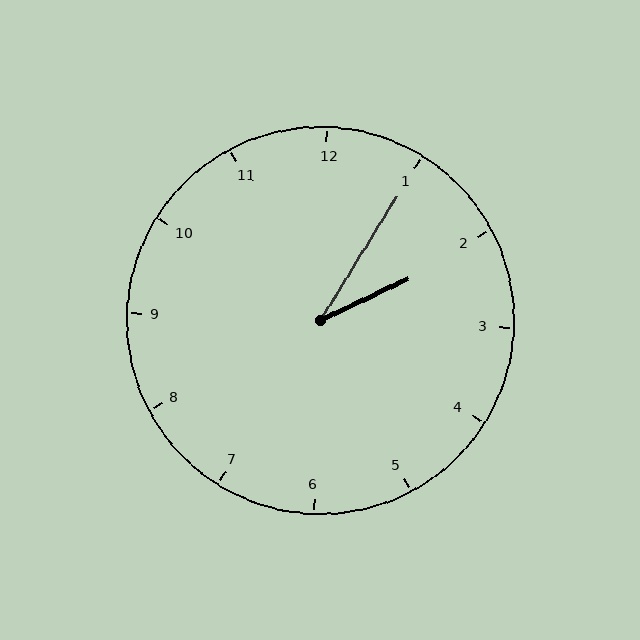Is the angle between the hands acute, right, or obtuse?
It is acute.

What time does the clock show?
2:05.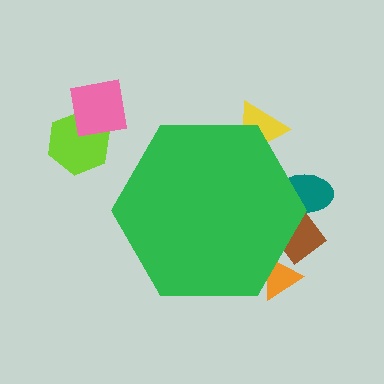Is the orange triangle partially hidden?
Yes, the orange triangle is partially hidden behind the green hexagon.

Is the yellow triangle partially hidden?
Yes, the yellow triangle is partially hidden behind the green hexagon.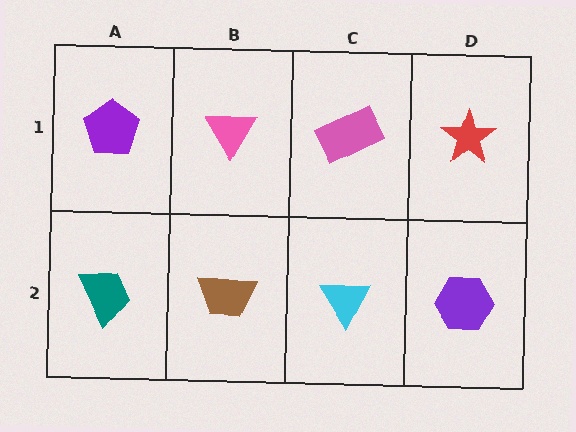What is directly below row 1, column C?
A cyan triangle.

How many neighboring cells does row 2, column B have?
3.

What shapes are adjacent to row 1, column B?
A brown trapezoid (row 2, column B), a purple pentagon (row 1, column A), a pink rectangle (row 1, column C).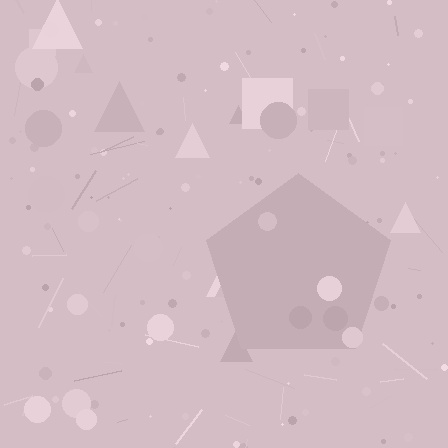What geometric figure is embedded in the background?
A pentagon is embedded in the background.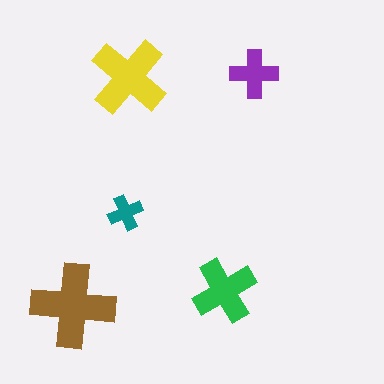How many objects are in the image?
There are 5 objects in the image.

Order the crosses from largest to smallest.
the brown one, the yellow one, the green one, the purple one, the teal one.